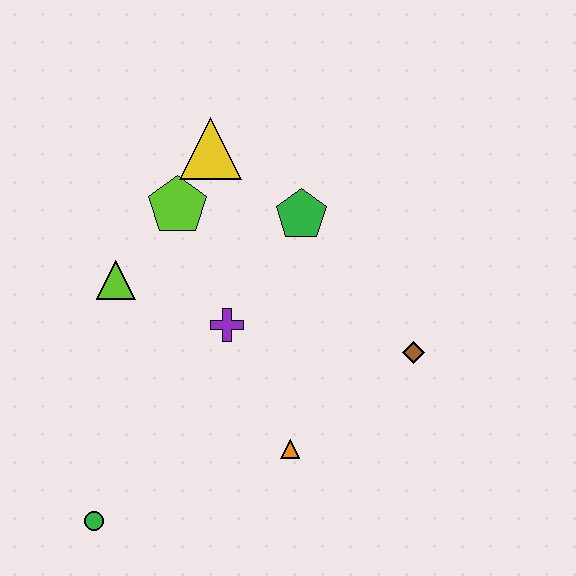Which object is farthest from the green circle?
The yellow triangle is farthest from the green circle.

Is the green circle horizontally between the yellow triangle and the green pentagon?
No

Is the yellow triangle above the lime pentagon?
Yes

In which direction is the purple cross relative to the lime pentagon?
The purple cross is below the lime pentagon.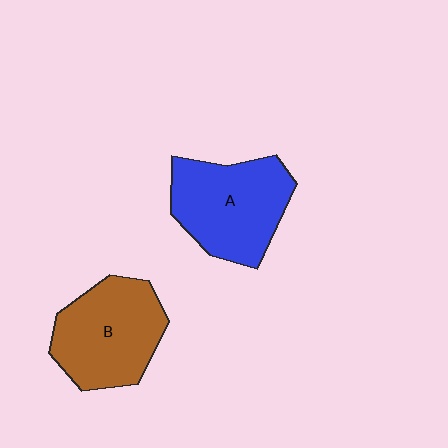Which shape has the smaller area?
Shape B (brown).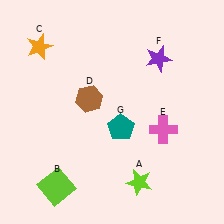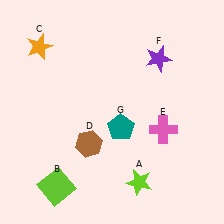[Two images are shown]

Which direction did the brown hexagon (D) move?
The brown hexagon (D) moved down.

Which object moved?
The brown hexagon (D) moved down.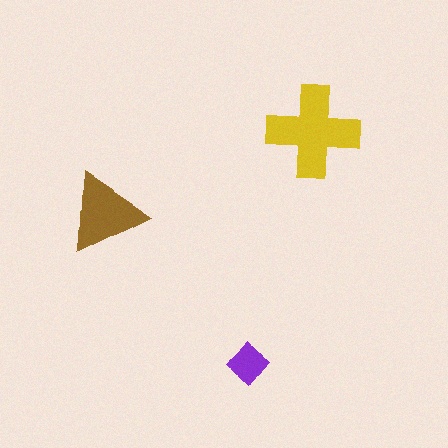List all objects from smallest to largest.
The purple diamond, the brown triangle, the yellow cross.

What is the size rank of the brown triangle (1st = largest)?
2nd.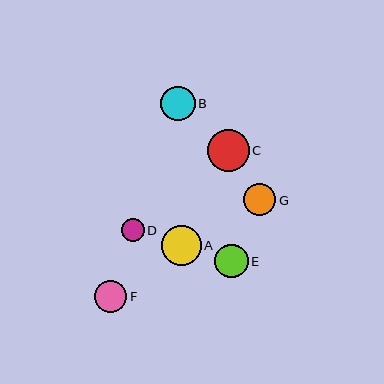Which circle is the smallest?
Circle D is the smallest with a size of approximately 23 pixels.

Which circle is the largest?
Circle C is the largest with a size of approximately 42 pixels.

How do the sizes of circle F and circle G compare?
Circle F and circle G are approximately the same size.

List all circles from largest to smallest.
From largest to smallest: C, A, B, E, F, G, D.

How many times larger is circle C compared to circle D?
Circle C is approximately 1.8 times the size of circle D.